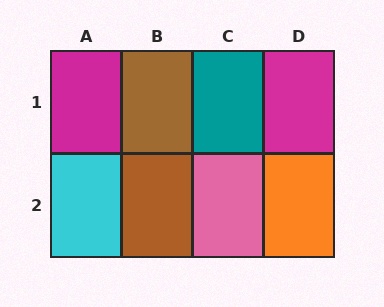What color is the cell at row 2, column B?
Brown.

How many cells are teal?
1 cell is teal.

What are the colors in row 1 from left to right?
Magenta, brown, teal, magenta.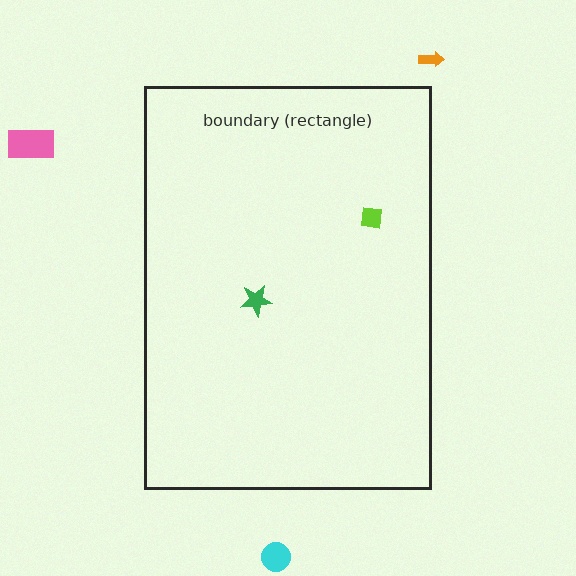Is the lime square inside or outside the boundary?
Inside.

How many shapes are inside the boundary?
2 inside, 3 outside.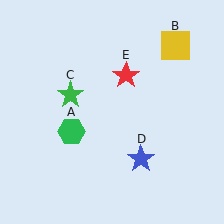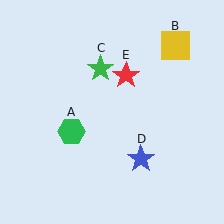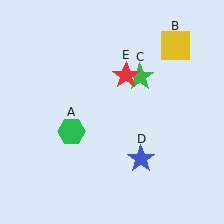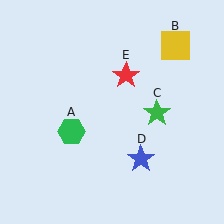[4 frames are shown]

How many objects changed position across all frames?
1 object changed position: green star (object C).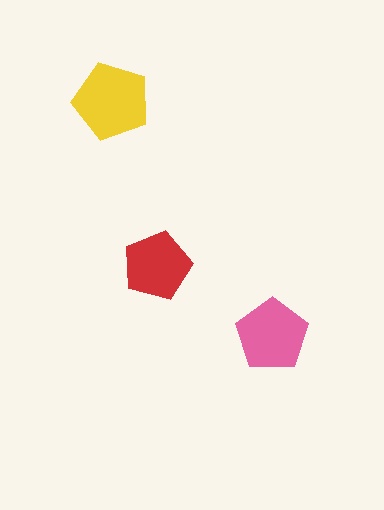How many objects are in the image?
There are 3 objects in the image.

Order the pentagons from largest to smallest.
the yellow one, the pink one, the red one.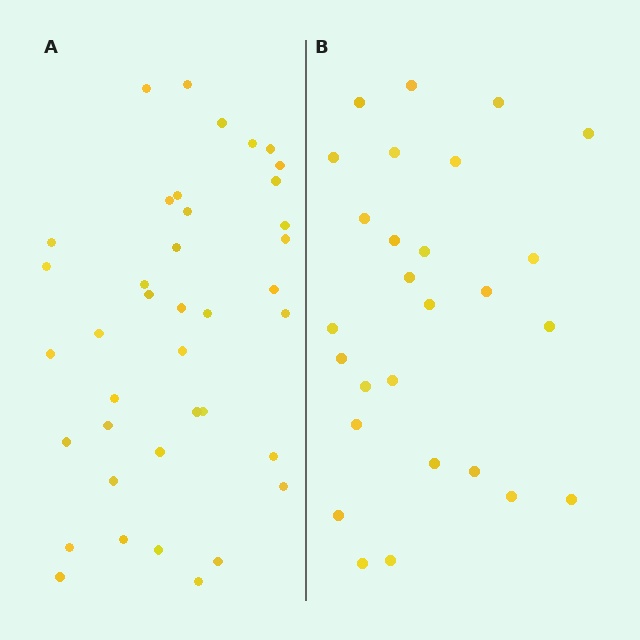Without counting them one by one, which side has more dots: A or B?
Region A (the left region) has more dots.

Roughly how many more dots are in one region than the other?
Region A has roughly 12 or so more dots than region B.